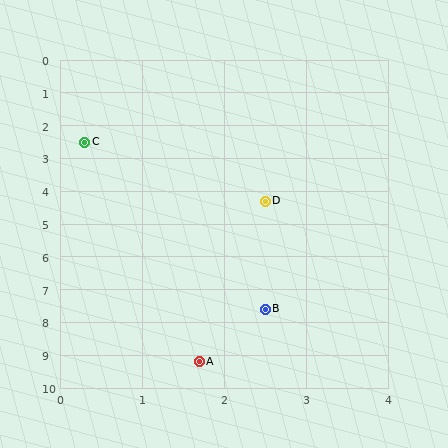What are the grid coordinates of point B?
Point B is at approximately (2.5, 7.6).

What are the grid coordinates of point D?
Point D is at approximately (2.5, 4.3).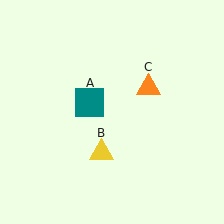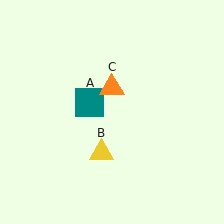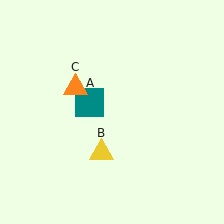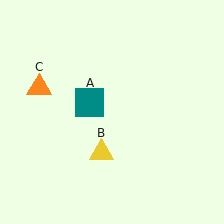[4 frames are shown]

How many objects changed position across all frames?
1 object changed position: orange triangle (object C).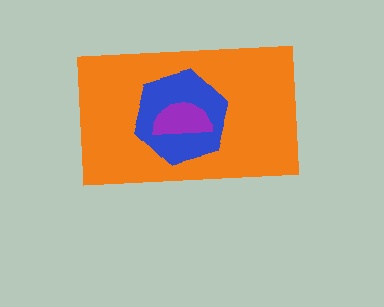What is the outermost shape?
The orange rectangle.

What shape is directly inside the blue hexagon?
The purple semicircle.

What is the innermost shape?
The purple semicircle.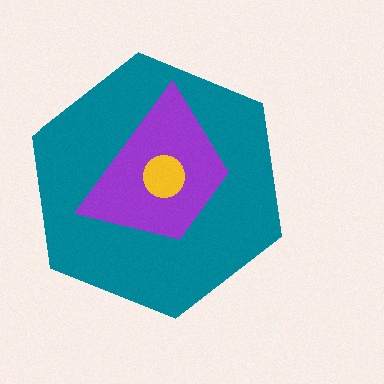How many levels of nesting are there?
3.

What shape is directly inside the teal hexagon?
The purple trapezoid.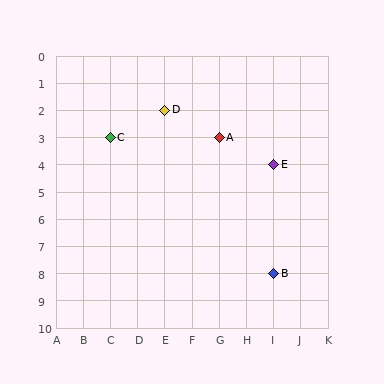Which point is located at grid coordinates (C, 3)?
Point C is at (C, 3).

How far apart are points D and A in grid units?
Points D and A are 2 columns and 1 row apart (about 2.2 grid units diagonally).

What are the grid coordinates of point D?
Point D is at grid coordinates (E, 2).